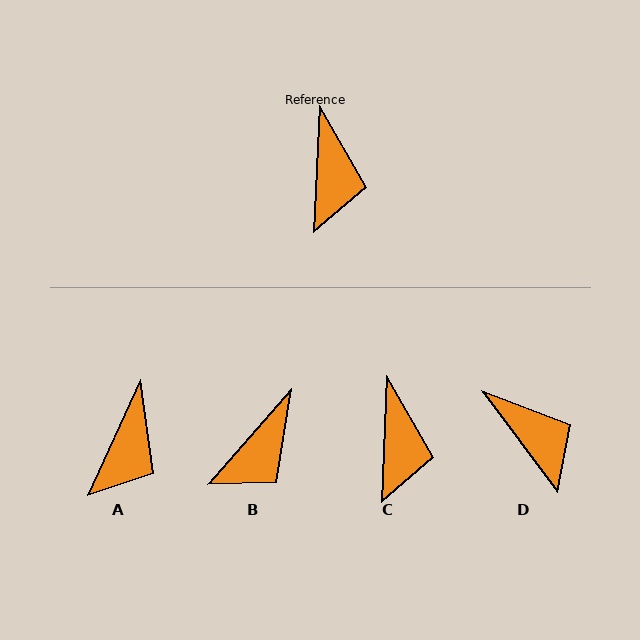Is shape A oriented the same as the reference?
No, it is off by about 22 degrees.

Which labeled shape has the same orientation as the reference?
C.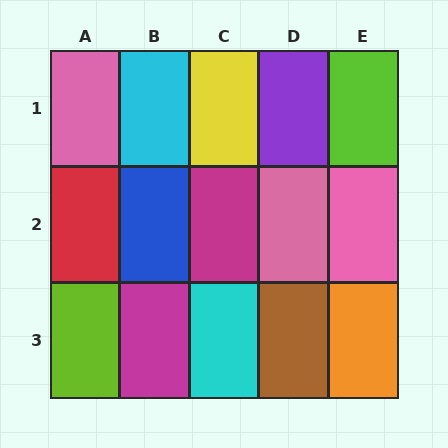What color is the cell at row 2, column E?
Pink.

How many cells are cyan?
2 cells are cyan.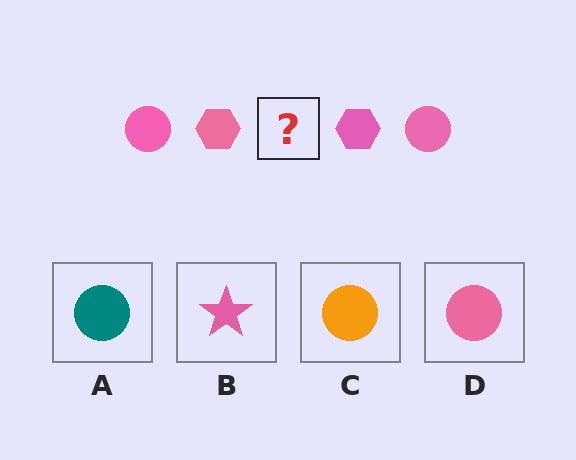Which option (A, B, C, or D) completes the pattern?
D.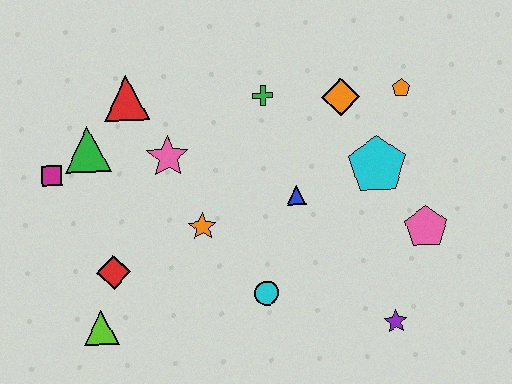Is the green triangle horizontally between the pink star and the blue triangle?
No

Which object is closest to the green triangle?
The magenta square is closest to the green triangle.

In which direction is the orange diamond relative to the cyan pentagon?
The orange diamond is above the cyan pentagon.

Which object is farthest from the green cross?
The lime triangle is farthest from the green cross.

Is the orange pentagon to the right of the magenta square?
Yes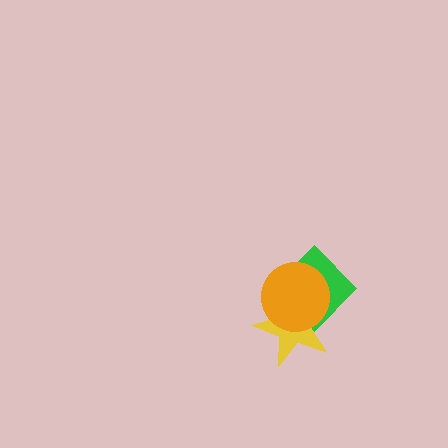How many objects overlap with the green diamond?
2 objects overlap with the green diamond.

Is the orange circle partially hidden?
No, no other shape covers it.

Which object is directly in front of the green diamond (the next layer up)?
The yellow star is directly in front of the green diamond.